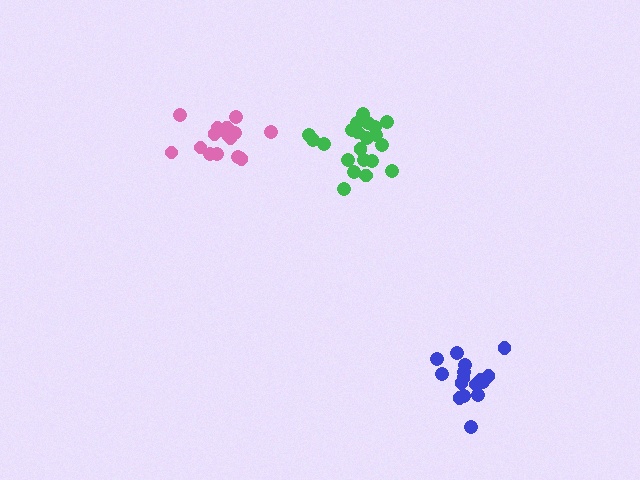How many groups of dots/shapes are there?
There are 3 groups.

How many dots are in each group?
Group 1: 21 dots, Group 2: 15 dots, Group 3: 16 dots (52 total).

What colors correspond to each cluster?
The clusters are colored: green, pink, blue.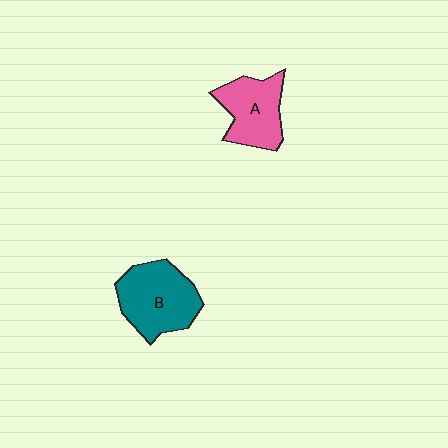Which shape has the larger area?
Shape B (teal).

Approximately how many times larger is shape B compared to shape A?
Approximately 1.2 times.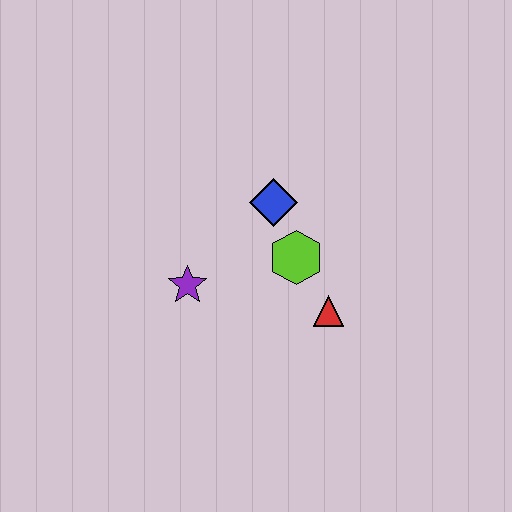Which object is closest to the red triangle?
The lime hexagon is closest to the red triangle.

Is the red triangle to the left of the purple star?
No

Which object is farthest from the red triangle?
The purple star is farthest from the red triangle.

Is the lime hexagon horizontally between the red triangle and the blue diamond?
Yes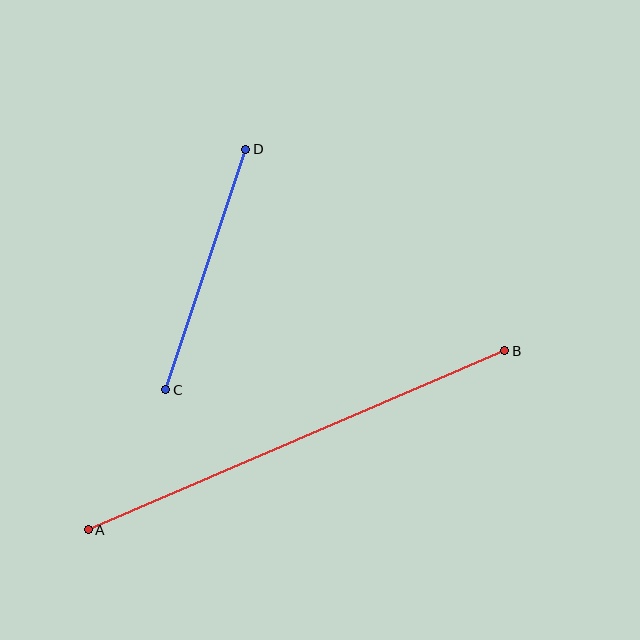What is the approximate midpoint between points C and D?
The midpoint is at approximately (206, 270) pixels.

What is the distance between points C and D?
The distance is approximately 254 pixels.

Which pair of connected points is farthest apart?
Points A and B are farthest apart.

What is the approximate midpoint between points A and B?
The midpoint is at approximately (296, 440) pixels.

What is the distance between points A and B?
The distance is approximately 453 pixels.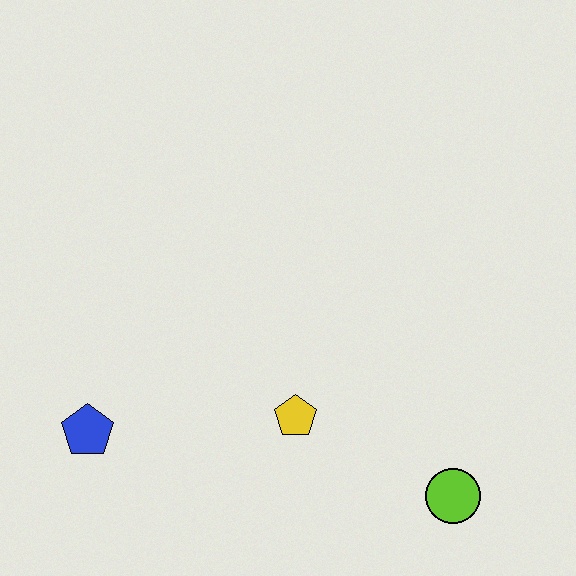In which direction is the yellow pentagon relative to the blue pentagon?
The yellow pentagon is to the right of the blue pentagon.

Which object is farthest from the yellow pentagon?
The blue pentagon is farthest from the yellow pentagon.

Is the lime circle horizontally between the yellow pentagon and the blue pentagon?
No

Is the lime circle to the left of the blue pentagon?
No